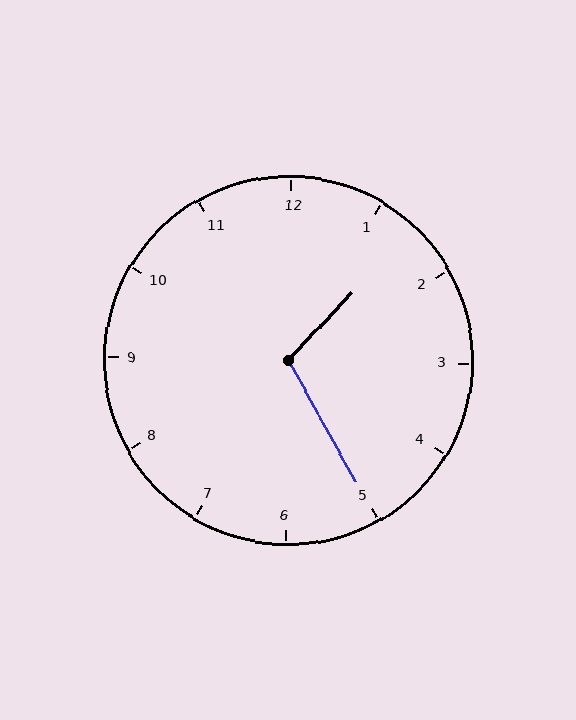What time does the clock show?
1:25.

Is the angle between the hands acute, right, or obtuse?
It is obtuse.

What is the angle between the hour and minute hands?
Approximately 108 degrees.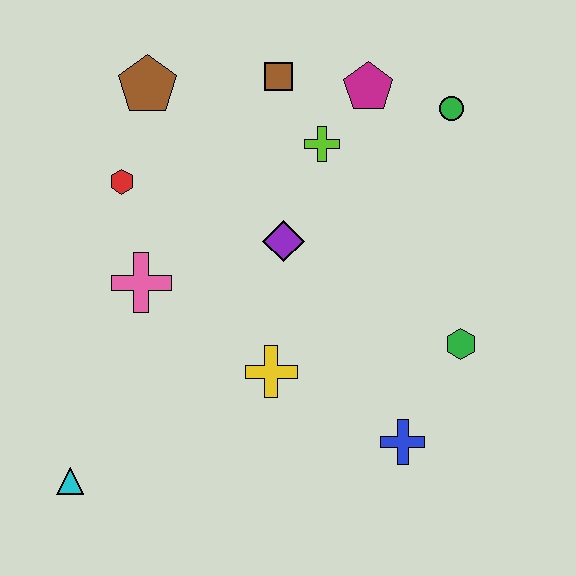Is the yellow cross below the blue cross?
No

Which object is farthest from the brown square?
The cyan triangle is farthest from the brown square.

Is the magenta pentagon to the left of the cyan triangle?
No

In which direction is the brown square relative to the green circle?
The brown square is to the left of the green circle.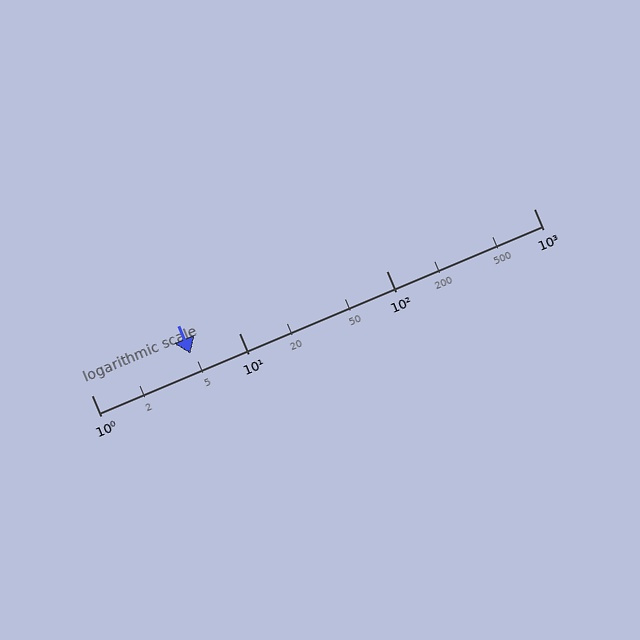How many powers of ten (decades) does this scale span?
The scale spans 3 decades, from 1 to 1000.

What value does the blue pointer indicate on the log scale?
The pointer indicates approximately 4.7.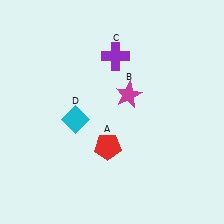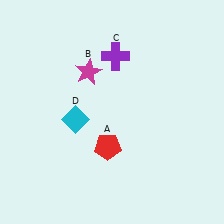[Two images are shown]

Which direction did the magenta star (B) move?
The magenta star (B) moved left.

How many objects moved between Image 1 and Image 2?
1 object moved between the two images.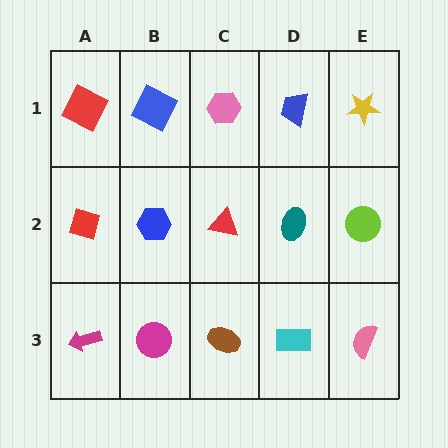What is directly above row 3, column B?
A blue hexagon.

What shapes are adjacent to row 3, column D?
A teal ellipse (row 2, column D), a brown ellipse (row 3, column C), a pink semicircle (row 3, column E).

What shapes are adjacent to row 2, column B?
A blue square (row 1, column B), a magenta circle (row 3, column B), a red diamond (row 2, column A), a red triangle (row 2, column C).